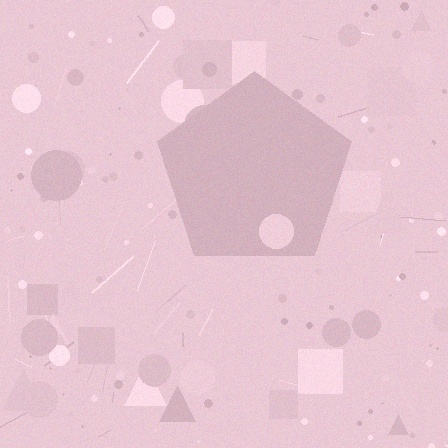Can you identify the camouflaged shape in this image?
The camouflaged shape is a pentagon.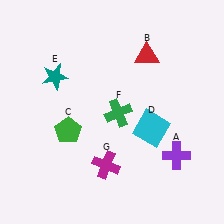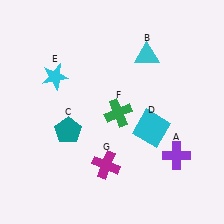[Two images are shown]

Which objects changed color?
B changed from red to cyan. C changed from green to teal. E changed from teal to cyan.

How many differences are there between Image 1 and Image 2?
There are 3 differences between the two images.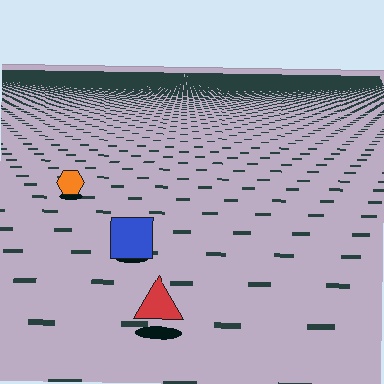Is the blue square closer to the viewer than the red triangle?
No. The red triangle is closer — you can tell from the texture gradient: the ground texture is coarser near it.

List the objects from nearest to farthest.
From nearest to farthest: the red triangle, the blue square, the orange hexagon.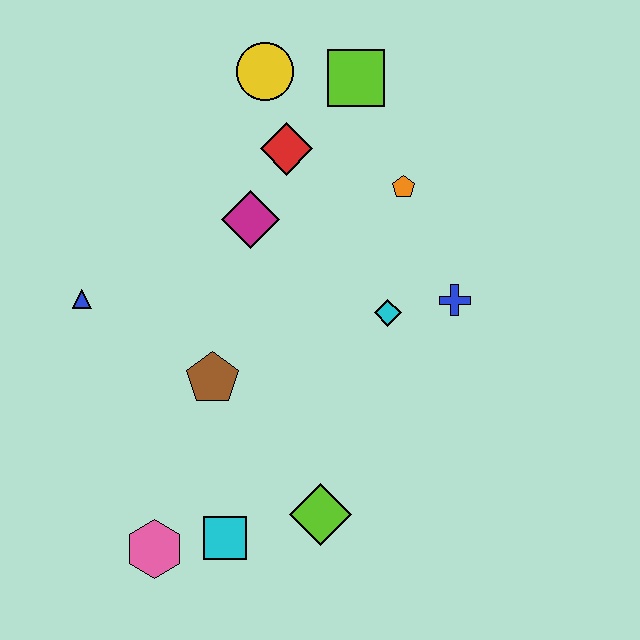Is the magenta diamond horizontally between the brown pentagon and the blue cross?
Yes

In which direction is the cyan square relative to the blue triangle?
The cyan square is below the blue triangle.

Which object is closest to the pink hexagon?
The cyan square is closest to the pink hexagon.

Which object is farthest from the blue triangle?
The blue cross is farthest from the blue triangle.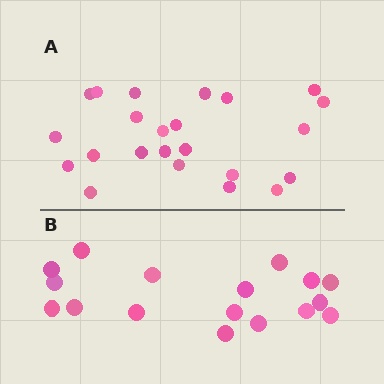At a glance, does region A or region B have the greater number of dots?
Region A (the top region) has more dots.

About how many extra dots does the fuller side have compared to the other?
Region A has about 6 more dots than region B.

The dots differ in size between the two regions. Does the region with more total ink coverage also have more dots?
No. Region B has more total ink coverage because its dots are larger, but region A actually contains more individual dots. Total area can be misleading — the number of items is what matters here.